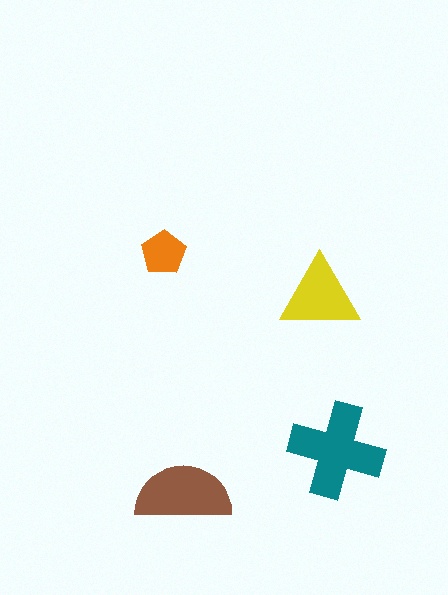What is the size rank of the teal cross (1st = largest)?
1st.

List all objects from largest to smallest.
The teal cross, the brown semicircle, the yellow triangle, the orange pentagon.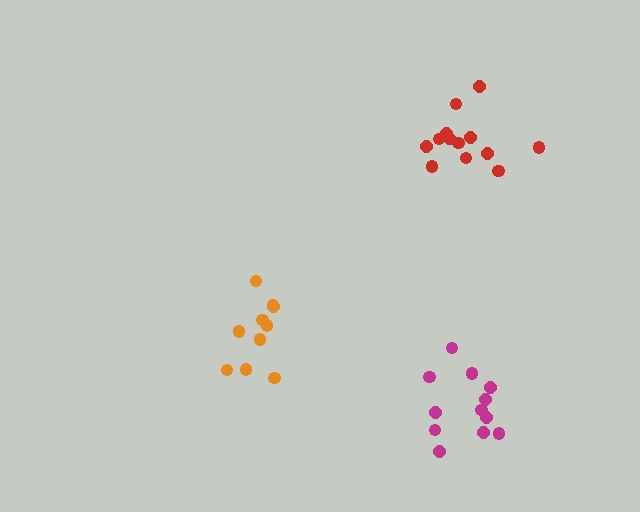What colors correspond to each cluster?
The clusters are colored: orange, red, magenta.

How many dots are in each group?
Group 1: 10 dots, Group 2: 13 dots, Group 3: 12 dots (35 total).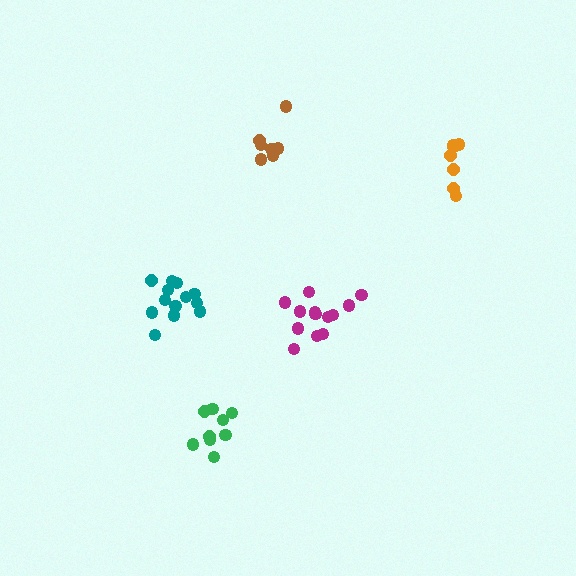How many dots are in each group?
Group 1: 13 dots, Group 2: 13 dots, Group 3: 9 dots, Group 4: 7 dots, Group 5: 7 dots (49 total).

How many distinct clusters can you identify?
There are 5 distinct clusters.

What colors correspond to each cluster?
The clusters are colored: magenta, teal, green, orange, brown.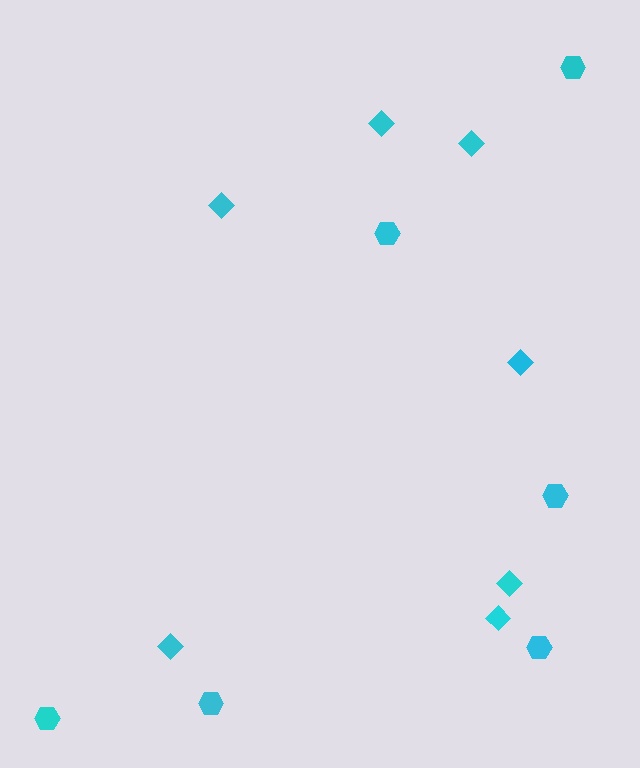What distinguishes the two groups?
There are 2 groups: one group of diamonds (7) and one group of hexagons (6).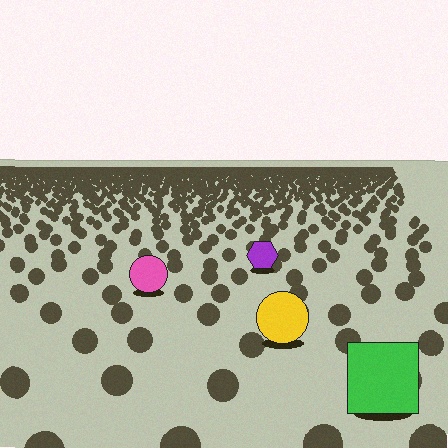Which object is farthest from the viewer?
The purple hexagon is farthest from the viewer. It appears smaller and the ground texture around it is denser.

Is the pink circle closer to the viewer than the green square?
No. The green square is closer — you can tell from the texture gradient: the ground texture is coarser near it.